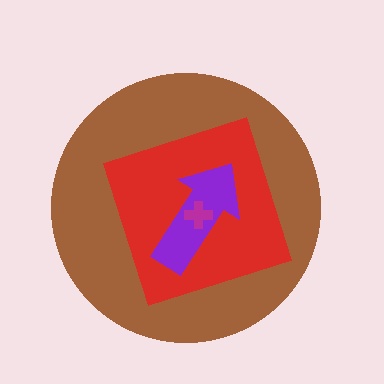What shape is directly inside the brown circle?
The red square.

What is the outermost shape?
The brown circle.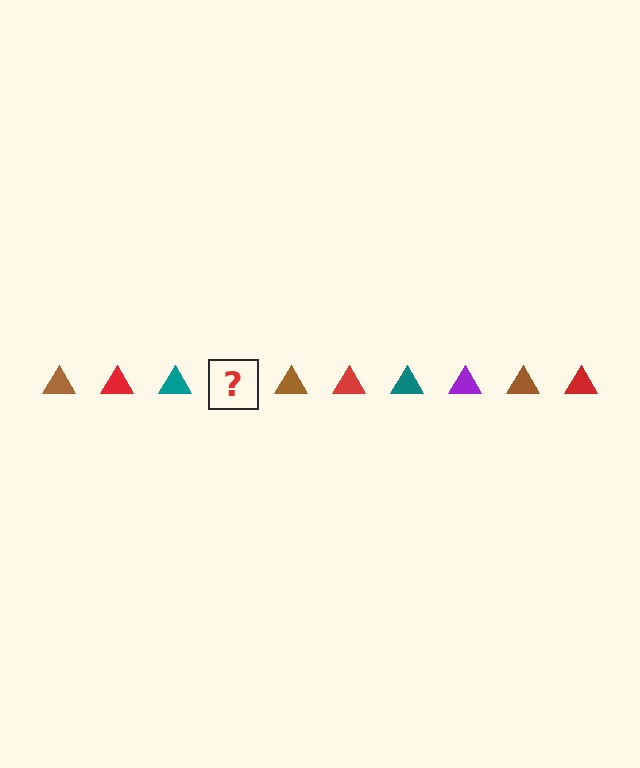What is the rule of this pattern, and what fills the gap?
The rule is that the pattern cycles through brown, red, teal, purple triangles. The gap should be filled with a purple triangle.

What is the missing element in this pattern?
The missing element is a purple triangle.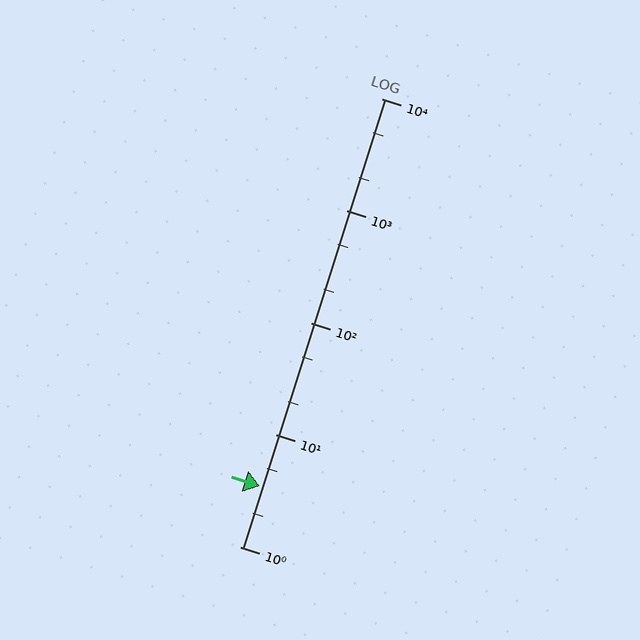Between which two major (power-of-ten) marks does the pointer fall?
The pointer is between 1 and 10.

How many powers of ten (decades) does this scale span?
The scale spans 4 decades, from 1 to 10000.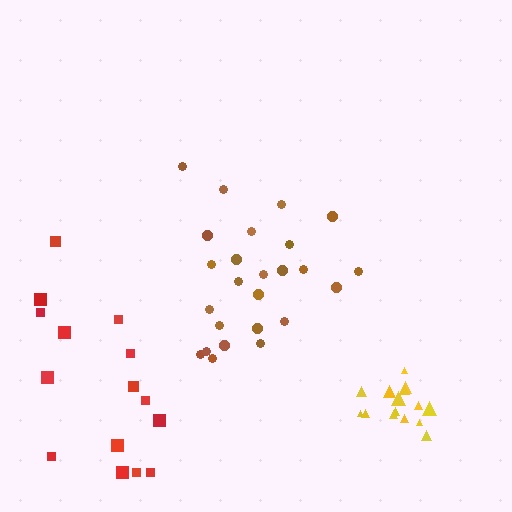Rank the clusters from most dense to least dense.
yellow, brown, red.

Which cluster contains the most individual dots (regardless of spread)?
Brown (25).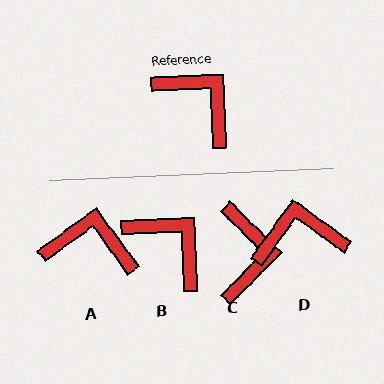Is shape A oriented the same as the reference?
No, it is off by about 34 degrees.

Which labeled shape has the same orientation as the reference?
B.